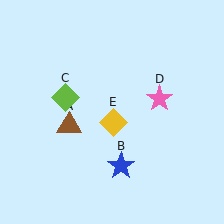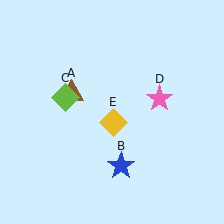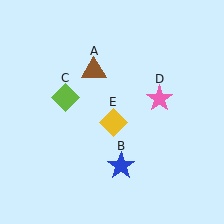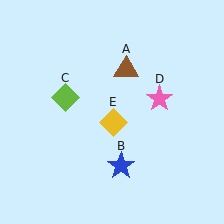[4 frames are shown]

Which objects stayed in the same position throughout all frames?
Blue star (object B) and lime diamond (object C) and pink star (object D) and yellow diamond (object E) remained stationary.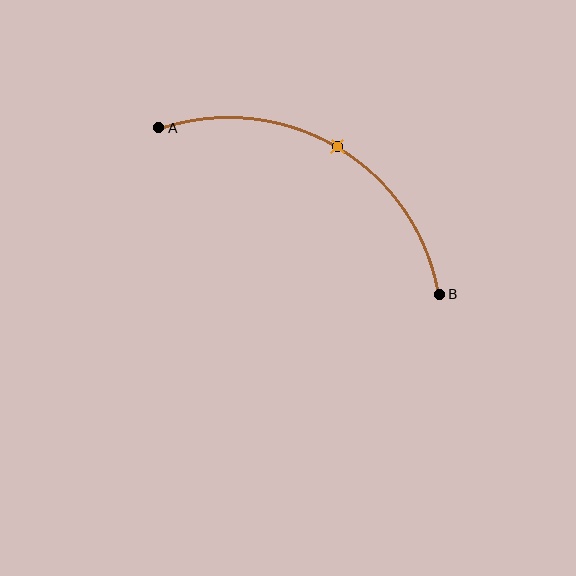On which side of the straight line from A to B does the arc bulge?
The arc bulges above the straight line connecting A and B.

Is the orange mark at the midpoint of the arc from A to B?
Yes. The orange mark lies on the arc at equal arc-length from both A and B — it is the arc midpoint.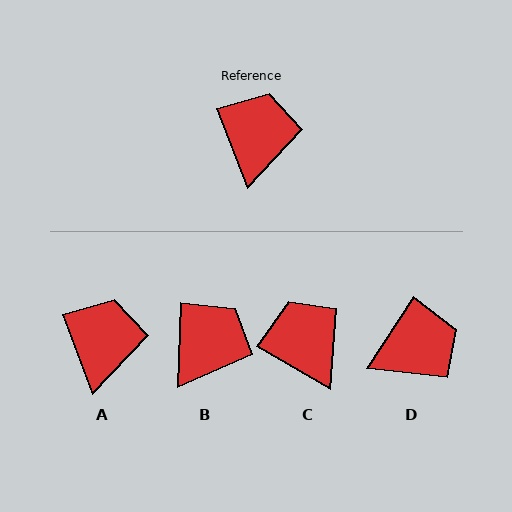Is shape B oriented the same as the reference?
No, it is off by about 23 degrees.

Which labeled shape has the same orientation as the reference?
A.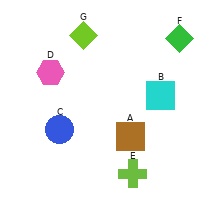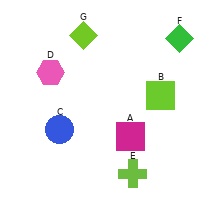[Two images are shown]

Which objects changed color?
A changed from brown to magenta. B changed from cyan to lime.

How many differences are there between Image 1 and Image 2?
There are 2 differences between the two images.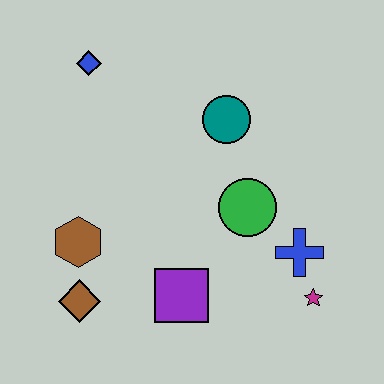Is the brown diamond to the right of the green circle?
No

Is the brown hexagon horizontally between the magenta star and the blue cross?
No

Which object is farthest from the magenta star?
The blue diamond is farthest from the magenta star.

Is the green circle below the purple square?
No